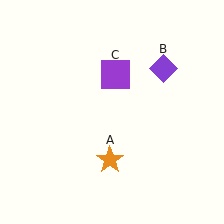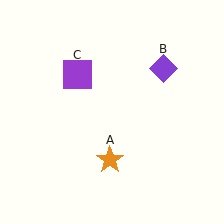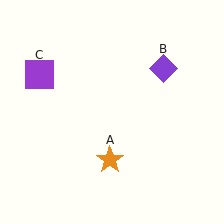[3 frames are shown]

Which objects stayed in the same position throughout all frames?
Orange star (object A) and purple diamond (object B) remained stationary.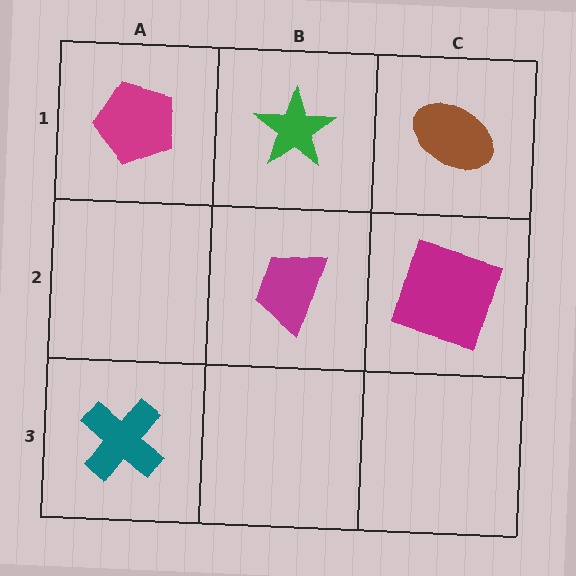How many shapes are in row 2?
2 shapes.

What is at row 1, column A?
A magenta pentagon.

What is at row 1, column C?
A brown ellipse.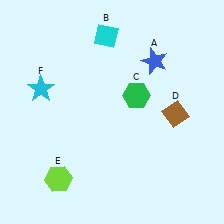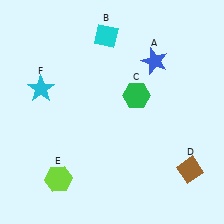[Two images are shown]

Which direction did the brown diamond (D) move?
The brown diamond (D) moved down.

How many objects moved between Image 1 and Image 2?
1 object moved between the two images.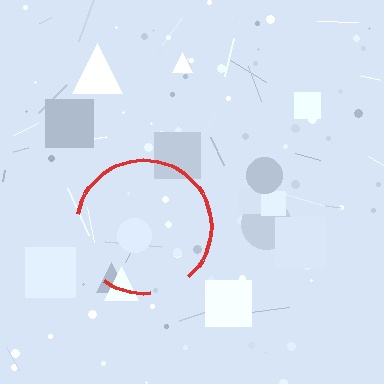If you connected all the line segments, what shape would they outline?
They would outline a circle.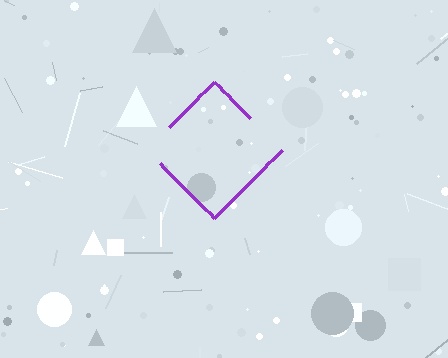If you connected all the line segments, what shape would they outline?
They would outline a diamond.